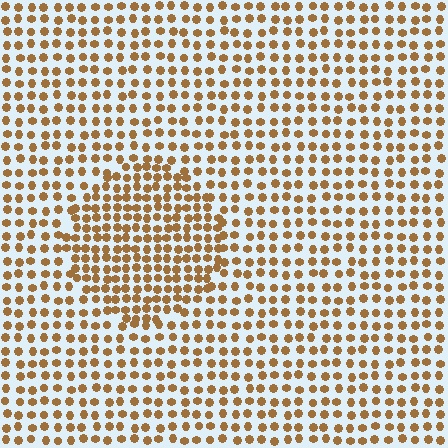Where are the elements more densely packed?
The elements are more densely packed inside the circle boundary.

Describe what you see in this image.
The image contains small brown elements arranged at two different densities. A circle-shaped region is visible where the elements are more densely packed than the surrounding area.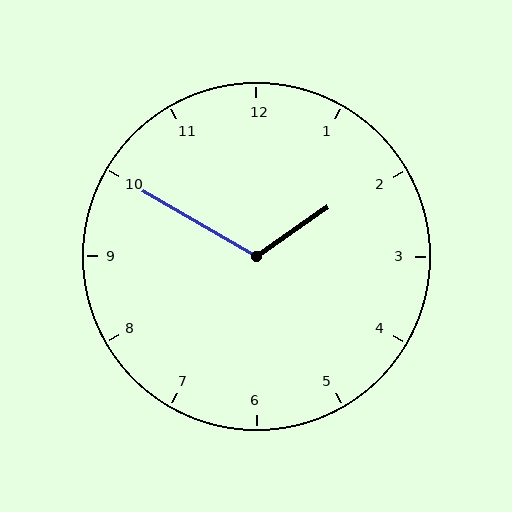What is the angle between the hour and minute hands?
Approximately 115 degrees.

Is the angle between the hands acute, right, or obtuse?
It is obtuse.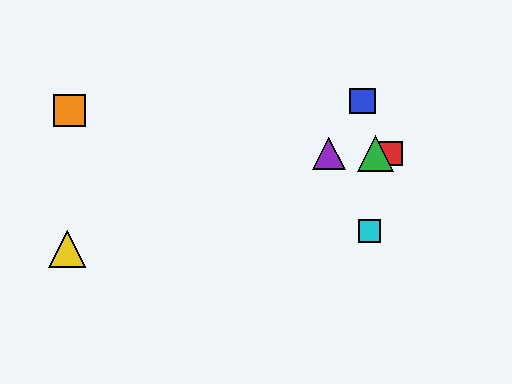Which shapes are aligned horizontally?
The red square, the green triangle, the purple triangle are aligned horizontally.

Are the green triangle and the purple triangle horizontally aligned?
Yes, both are at y≈154.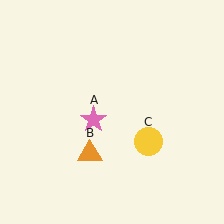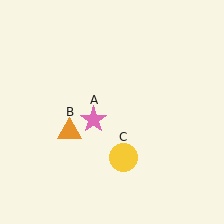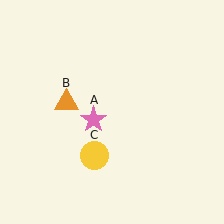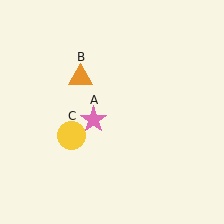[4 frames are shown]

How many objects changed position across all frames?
2 objects changed position: orange triangle (object B), yellow circle (object C).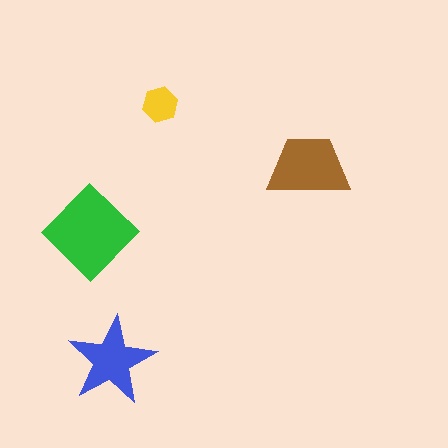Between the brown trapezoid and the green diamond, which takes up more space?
The green diamond.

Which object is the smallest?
The yellow hexagon.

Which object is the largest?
The green diamond.